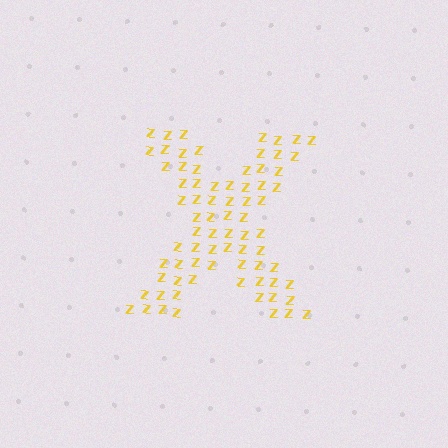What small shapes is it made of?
It is made of small letter Z's.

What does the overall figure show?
The overall figure shows the letter X.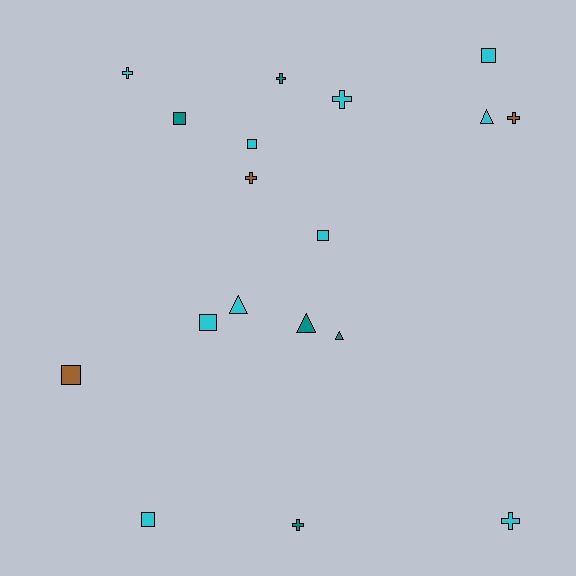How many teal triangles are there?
There are 2 teal triangles.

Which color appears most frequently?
Cyan, with 10 objects.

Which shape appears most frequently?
Square, with 7 objects.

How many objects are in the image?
There are 18 objects.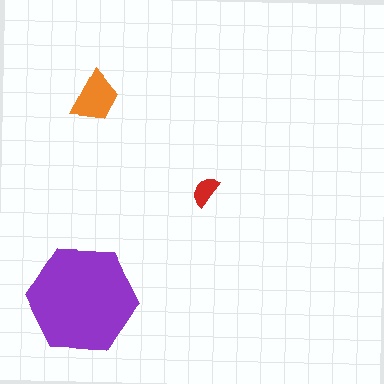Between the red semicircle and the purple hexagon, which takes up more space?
The purple hexagon.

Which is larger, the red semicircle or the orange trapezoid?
The orange trapezoid.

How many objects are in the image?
There are 3 objects in the image.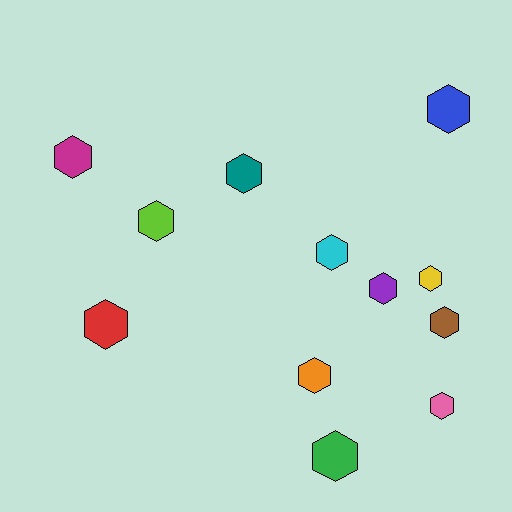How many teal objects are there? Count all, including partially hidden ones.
There is 1 teal object.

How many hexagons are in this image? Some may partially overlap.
There are 12 hexagons.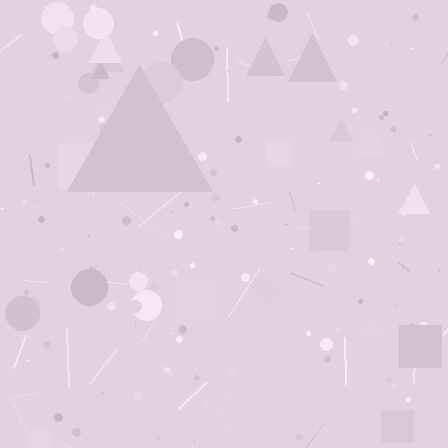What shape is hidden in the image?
A triangle is hidden in the image.